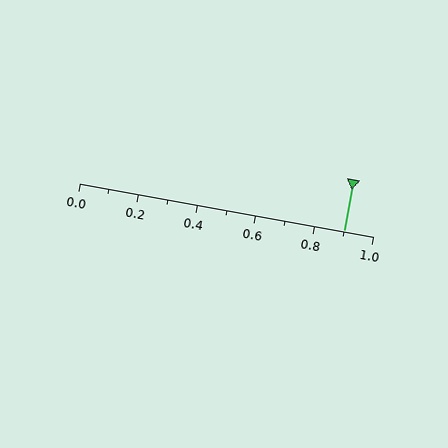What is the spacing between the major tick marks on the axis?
The major ticks are spaced 0.2 apart.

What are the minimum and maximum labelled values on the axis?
The axis runs from 0.0 to 1.0.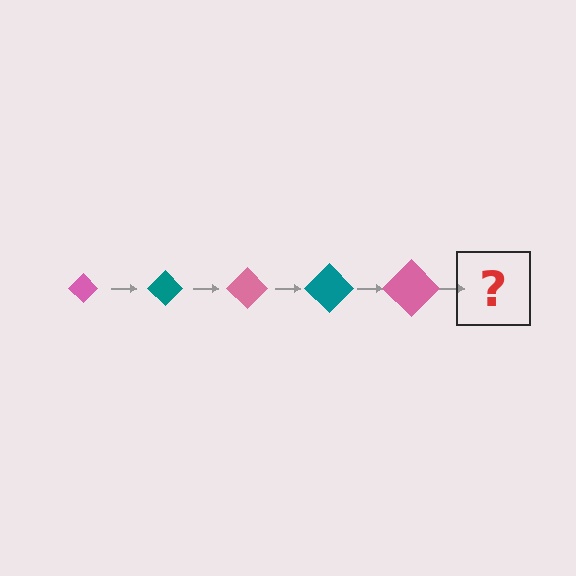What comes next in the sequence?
The next element should be a teal diamond, larger than the previous one.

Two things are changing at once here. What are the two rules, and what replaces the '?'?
The two rules are that the diamond grows larger each step and the color cycles through pink and teal. The '?' should be a teal diamond, larger than the previous one.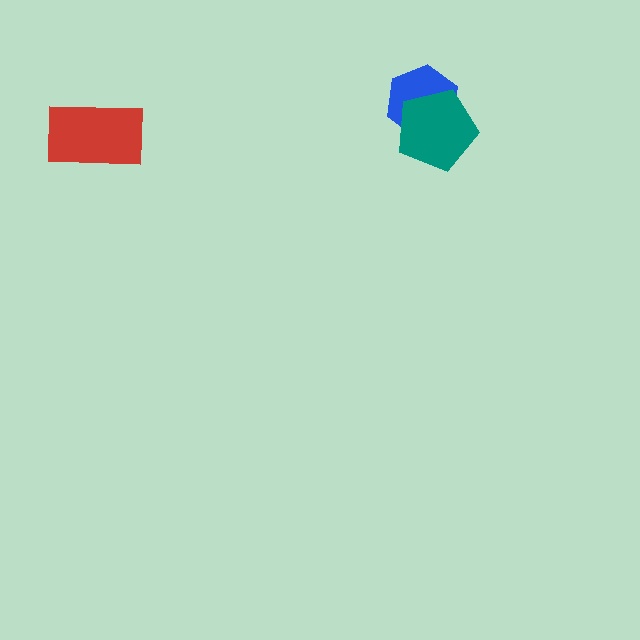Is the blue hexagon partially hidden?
Yes, it is partially covered by another shape.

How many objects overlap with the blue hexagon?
1 object overlaps with the blue hexagon.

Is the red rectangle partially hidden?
No, no other shape covers it.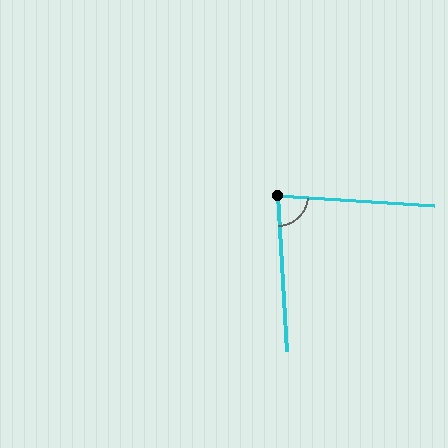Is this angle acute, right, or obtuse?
It is acute.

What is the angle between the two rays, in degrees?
Approximately 83 degrees.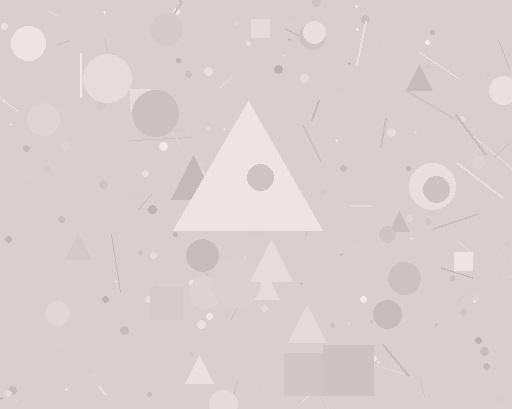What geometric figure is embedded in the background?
A triangle is embedded in the background.